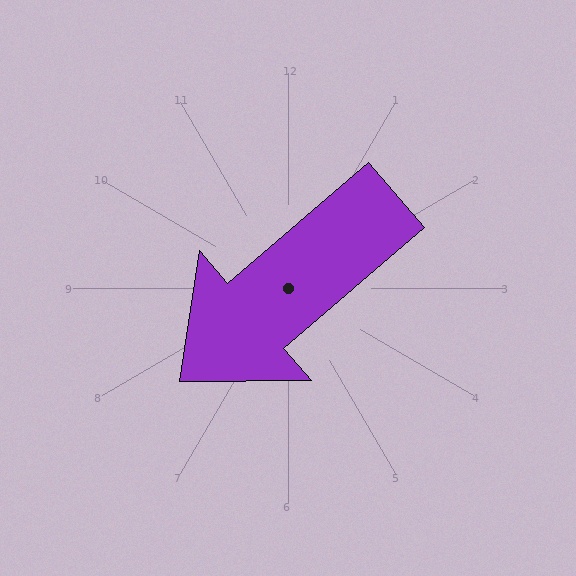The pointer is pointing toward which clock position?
Roughly 8 o'clock.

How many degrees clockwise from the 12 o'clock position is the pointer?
Approximately 229 degrees.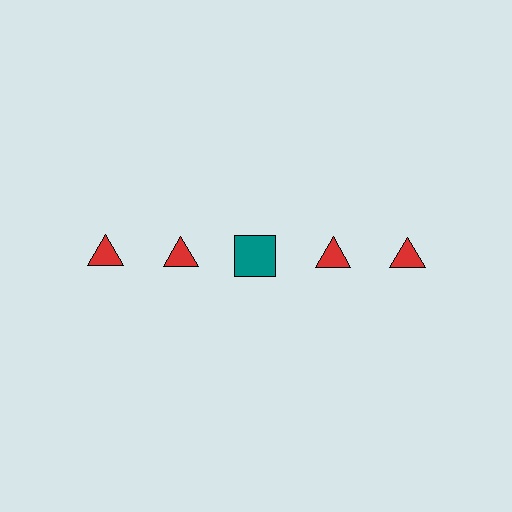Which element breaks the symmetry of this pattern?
The teal square in the top row, center column breaks the symmetry. All other shapes are red triangles.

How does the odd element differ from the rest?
It differs in both color (teal instead of red) and shape (square instead of triangle).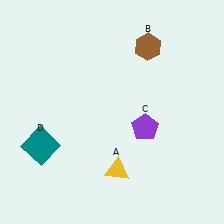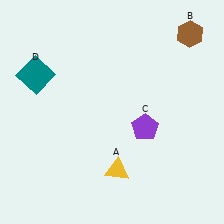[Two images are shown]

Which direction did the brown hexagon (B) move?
The brown hexagon (B) moved right.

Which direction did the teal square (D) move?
The teal square (D) moved up.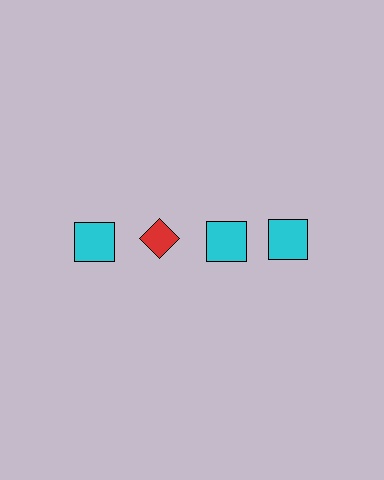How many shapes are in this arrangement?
There are 4 shapes arranged in a grid pattern.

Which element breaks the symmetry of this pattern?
The red diamond in the top row, second from left column breaks the symmetry. All other shapes are cyan squares.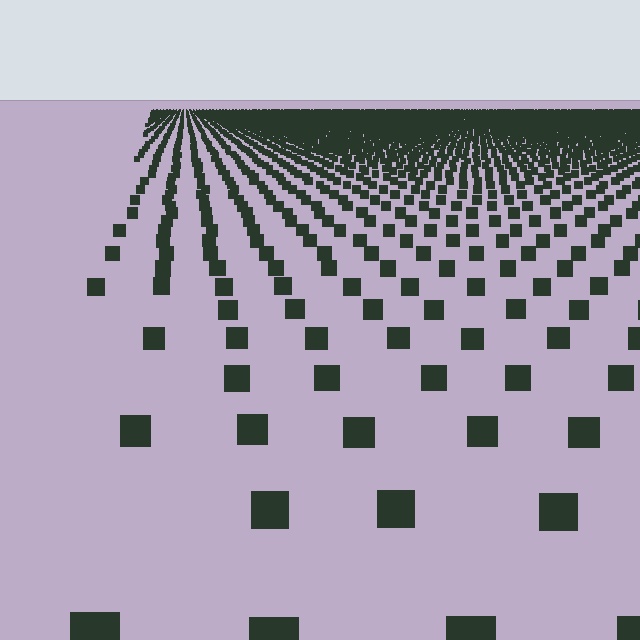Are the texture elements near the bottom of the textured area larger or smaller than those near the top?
Larger. Near the bottom, elements are closer to the viewer and appear at a bigger on-screen size.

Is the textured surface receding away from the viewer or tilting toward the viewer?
The surface is receding away from the viewer. Texture elements get smaller and denser toward the top.